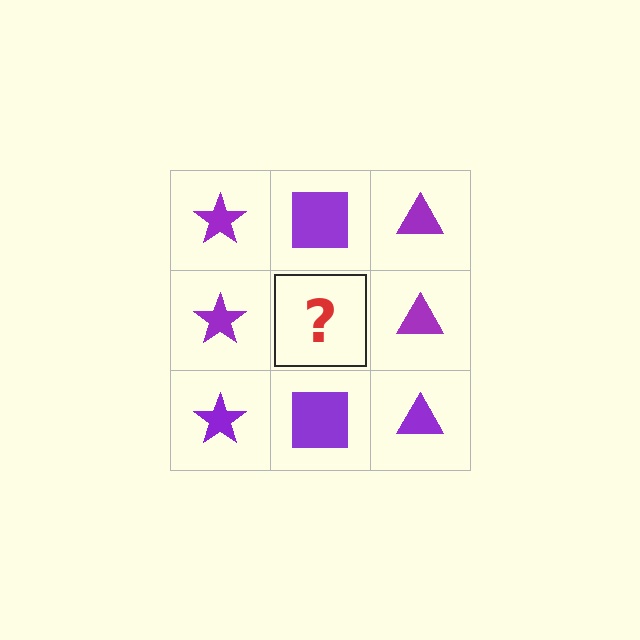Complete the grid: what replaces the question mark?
The question mark should be replaced with a purple square.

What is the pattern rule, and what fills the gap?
The rule is that each column has a consistent shape. The gap should be filled with a purple square.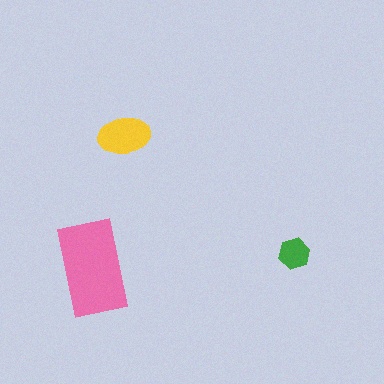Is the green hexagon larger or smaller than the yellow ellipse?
Smaller.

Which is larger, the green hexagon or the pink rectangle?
The pink rectangle.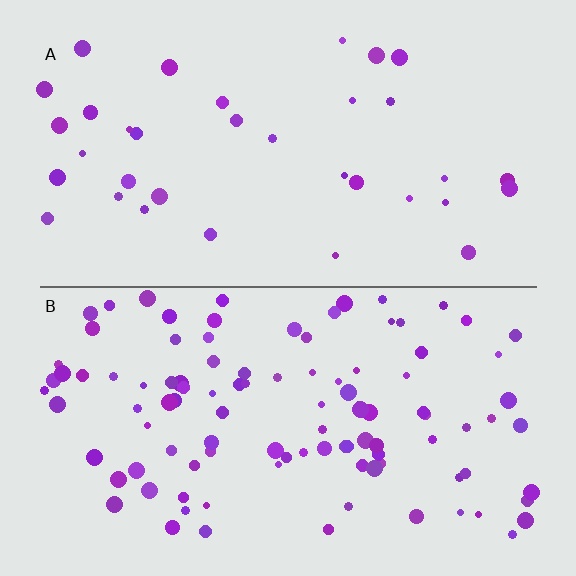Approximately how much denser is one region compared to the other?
Approximately 2.9× — region B over region A.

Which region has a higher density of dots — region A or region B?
B (the bottom).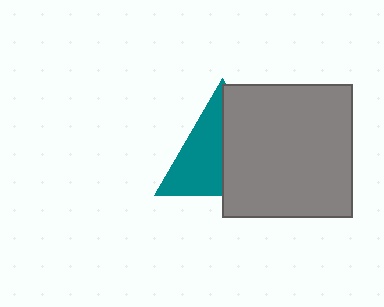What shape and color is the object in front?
The object in front is a gray rectangle.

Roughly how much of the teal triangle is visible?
About half of it is visible (roughly 49%).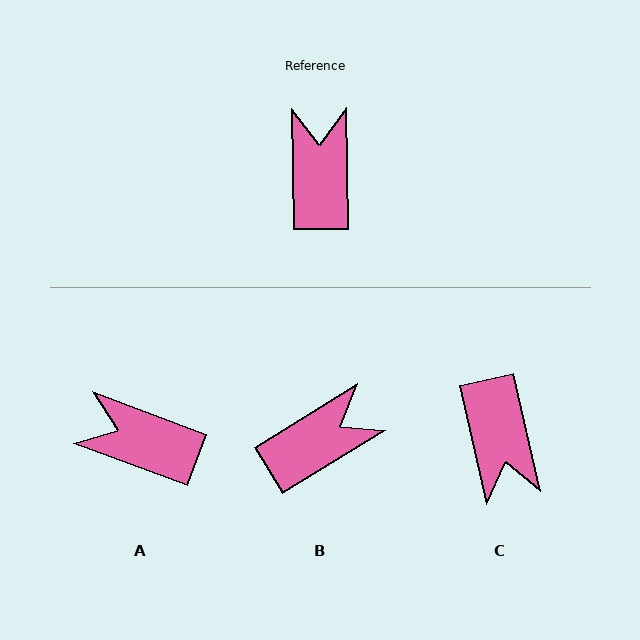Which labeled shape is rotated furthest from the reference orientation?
C, about 168 degrees away.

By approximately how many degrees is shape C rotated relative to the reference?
Approximately 168 degrees clockwise.